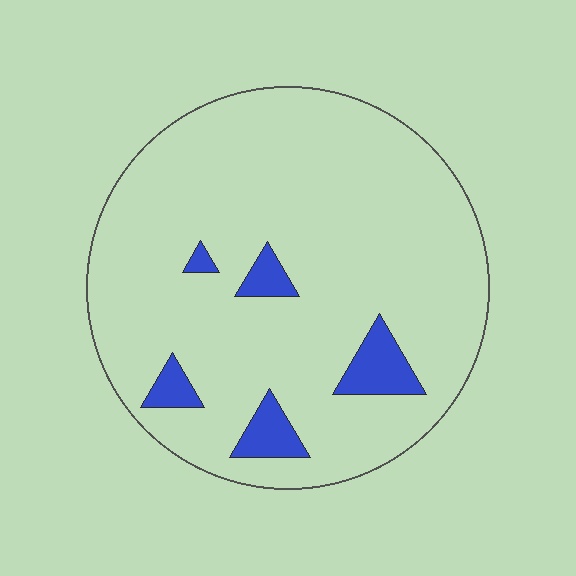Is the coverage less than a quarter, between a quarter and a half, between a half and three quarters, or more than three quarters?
Less than a quarter.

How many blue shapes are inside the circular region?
5.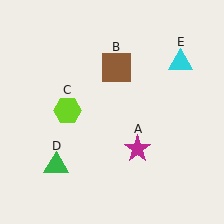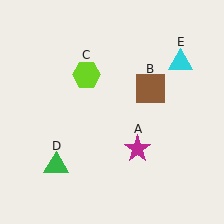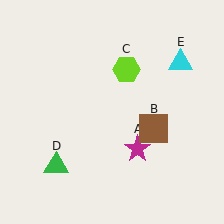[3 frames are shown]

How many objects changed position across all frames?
2 objects changed position: brown square (object B), lime hexagon (object C).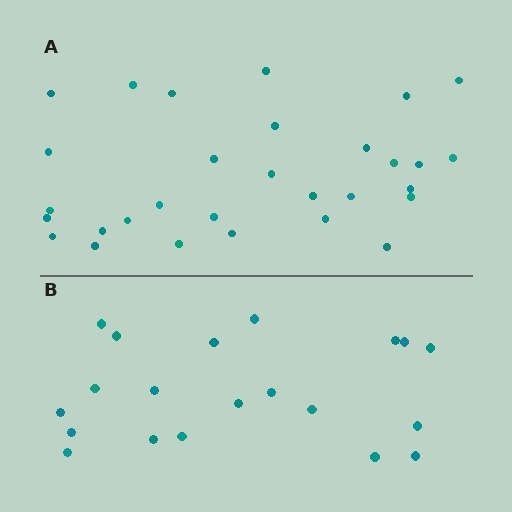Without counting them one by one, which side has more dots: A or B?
Region A (the top region) has more dots.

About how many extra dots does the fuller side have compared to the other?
Region A has roughly 10 or so more dots than region B.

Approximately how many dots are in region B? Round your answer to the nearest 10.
About 20 dots.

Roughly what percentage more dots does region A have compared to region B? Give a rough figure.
About 50% more.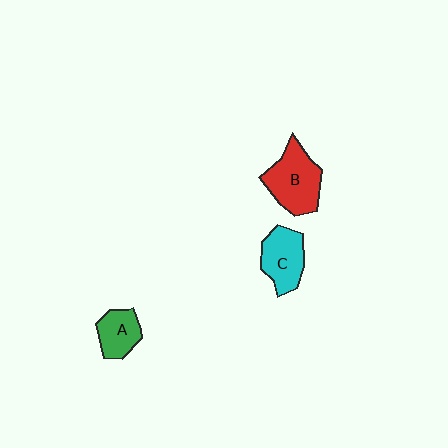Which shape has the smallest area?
Shape A (green).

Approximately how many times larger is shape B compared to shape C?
Approximately 1.3 times.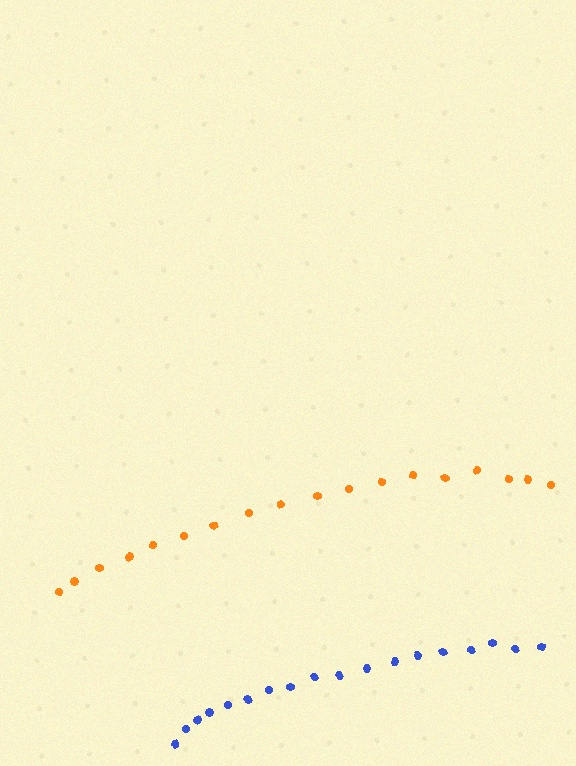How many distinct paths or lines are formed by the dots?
There are 2 distinct paths.